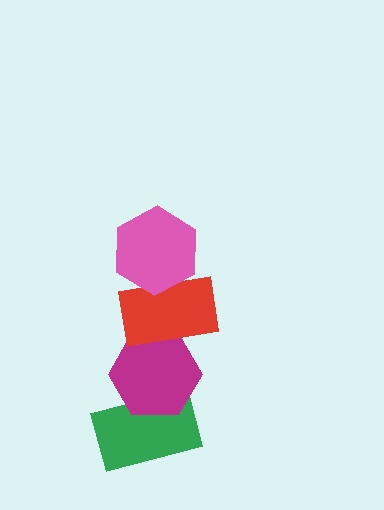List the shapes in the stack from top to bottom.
From top to bottom: the pink hexagon, the red rectangle, the magenta hexagon, the green rectangle.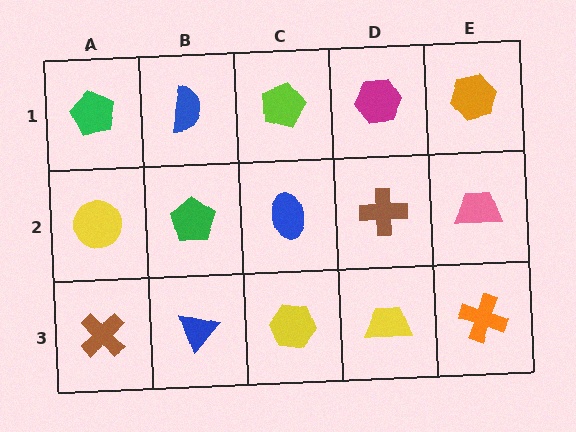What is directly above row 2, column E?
An orange hexagon.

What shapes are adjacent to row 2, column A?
A green pentagon (row 1, column A), a brown cross (row 3, column A), a green pentagon (row 2, column B).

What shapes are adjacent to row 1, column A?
A yellow circle (row 2, column A), a blue semicircle (row 1, column B).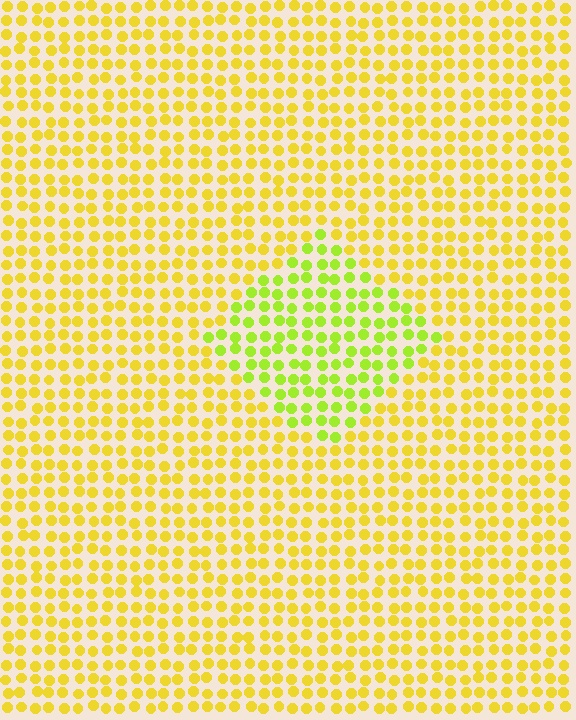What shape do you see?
I see a diamond.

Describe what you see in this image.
The image is filled with small yellow elements in a uniform arrangement. A diamond-shaped region is visible where the elements are tinted to a slightly different hue, forming a subtle color boundary.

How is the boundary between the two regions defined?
The boundary is defined purely by a slight shift in hue (about 32 degrees). Spacing, size, and orientation are identical on both sides.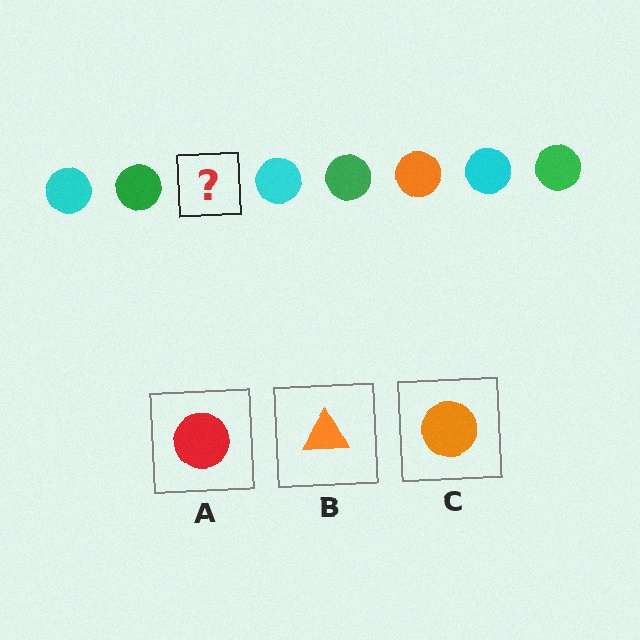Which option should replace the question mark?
Option C.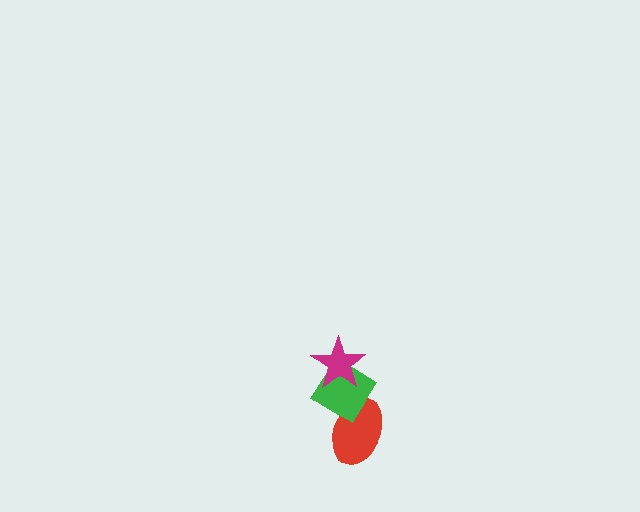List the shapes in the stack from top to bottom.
From top to bottom: the magenta star, the green diamond, the red ellipse.